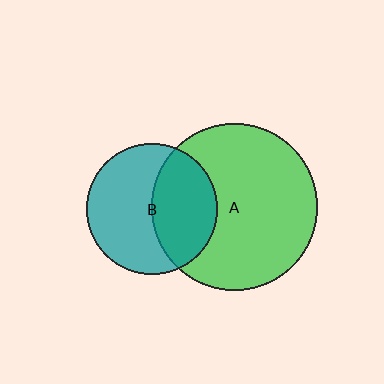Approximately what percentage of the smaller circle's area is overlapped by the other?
Approximately 40%.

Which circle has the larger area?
Circle A (green).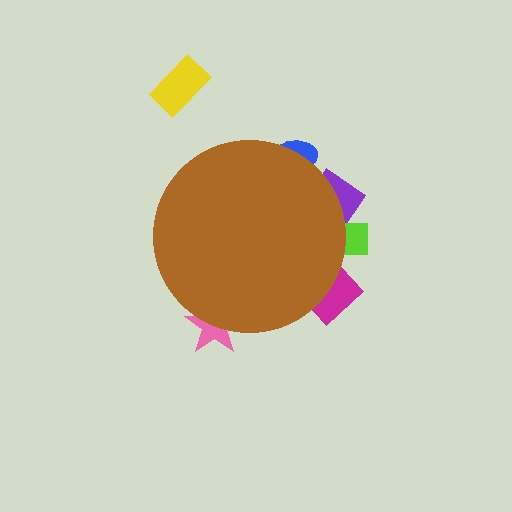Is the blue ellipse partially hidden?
Yes, the blue ellipse is partially hidden behind the brown circle.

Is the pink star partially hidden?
Yes, the pink star is partially hidden behind the brown circle.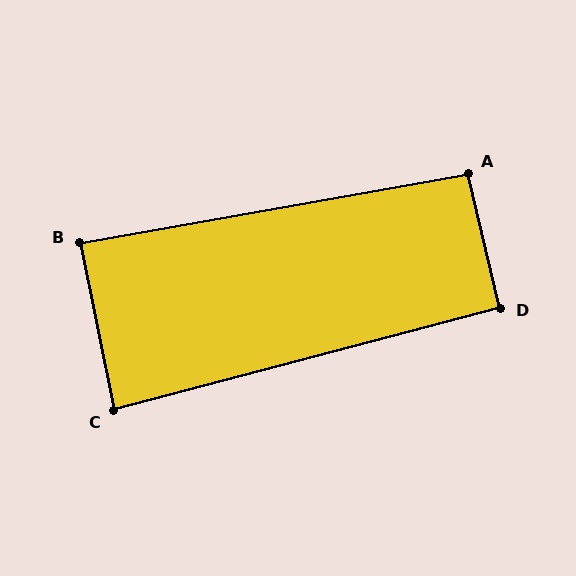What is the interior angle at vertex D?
Approximately 91 degrees (approximately right).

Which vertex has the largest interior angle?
A, at approximately 93 degrees.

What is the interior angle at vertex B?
Approximately 89 degrees (approximately right).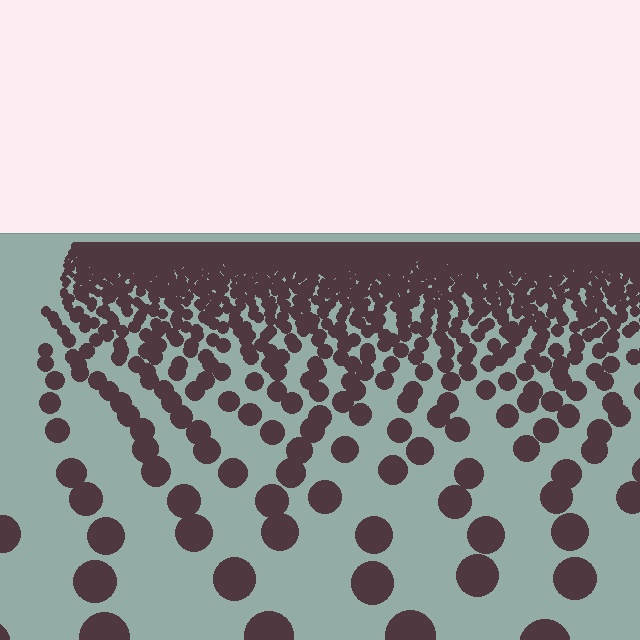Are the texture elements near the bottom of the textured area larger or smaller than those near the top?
Larger. Near the bottom, elements are closer to the viewer and appear at a bigger on-screen size.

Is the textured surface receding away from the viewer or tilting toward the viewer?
The surface is receding away from the viewer. Texture elements get smaller and denser toward the top.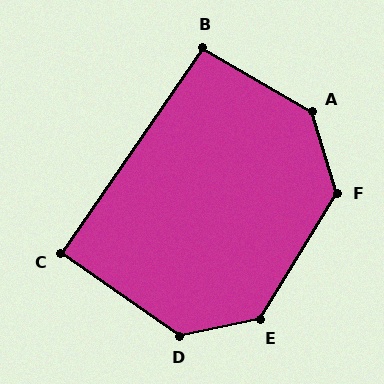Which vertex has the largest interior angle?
A, at approximately 137 degrees.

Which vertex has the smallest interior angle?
C, at approximately 90 degrees.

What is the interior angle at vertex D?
Approximately 133 degrees (obtuse).